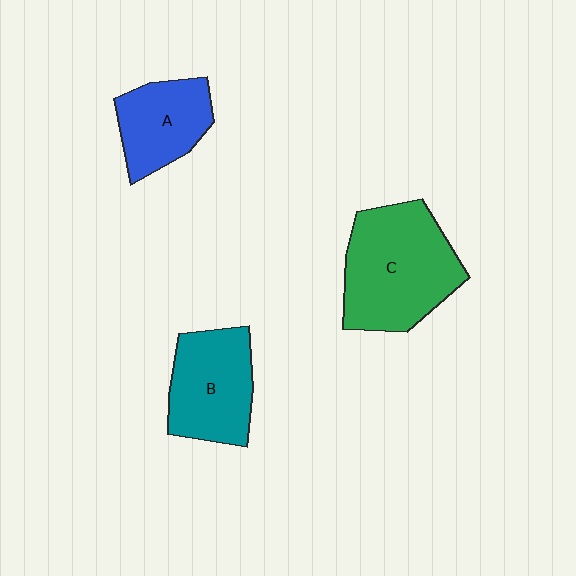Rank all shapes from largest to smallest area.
From largest to smallest: C (green), B (teal), A (blue).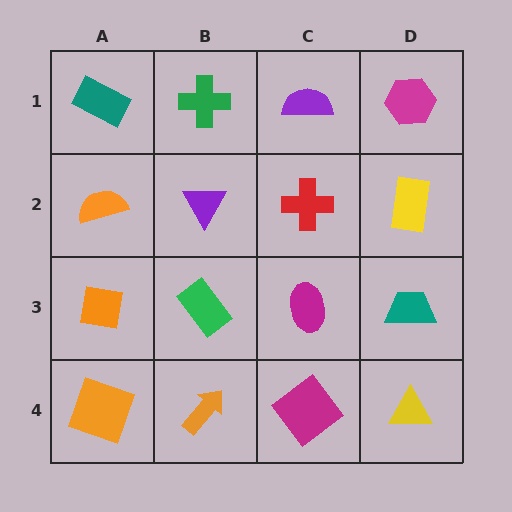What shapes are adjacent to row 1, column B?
A purple triangle (row 2, column B), a teal rectangle (row 1, column A), a purple semicircle (row 1, column C).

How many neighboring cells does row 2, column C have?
4.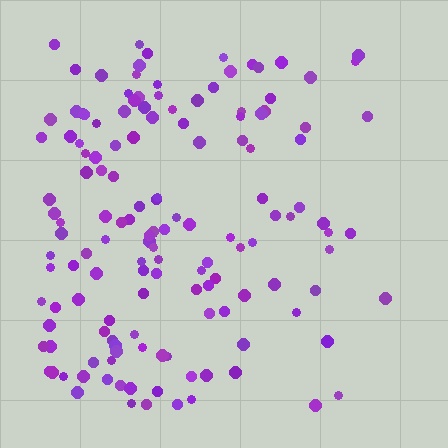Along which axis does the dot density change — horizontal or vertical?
Horizontal.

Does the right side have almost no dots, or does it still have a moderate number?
Still a moderate number, just noticeably fewer than the left.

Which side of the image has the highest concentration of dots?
The left.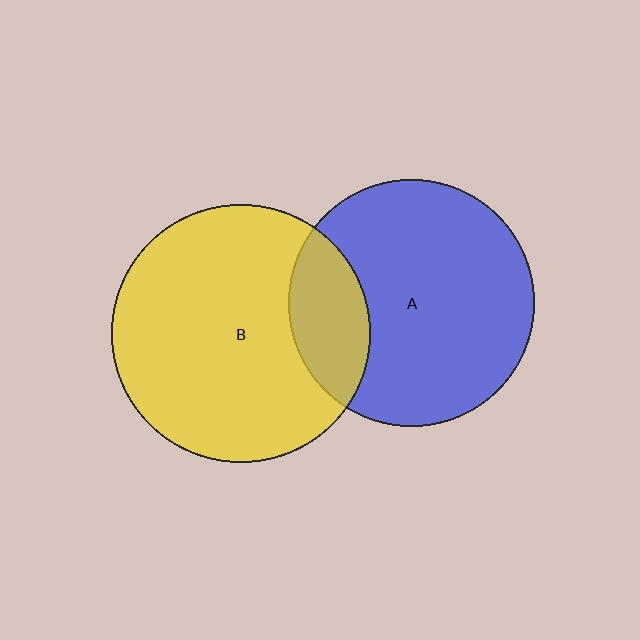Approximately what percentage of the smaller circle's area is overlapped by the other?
Approximately 20%.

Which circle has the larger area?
Circle B (yellow).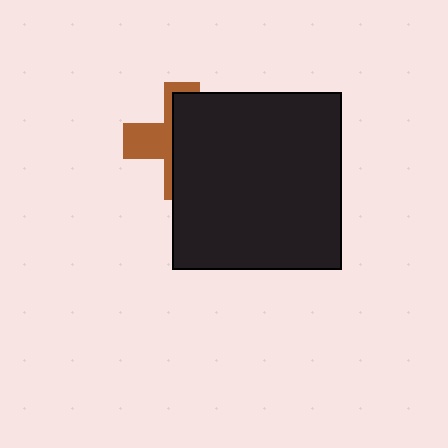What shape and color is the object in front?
The object in front is a black rectangle.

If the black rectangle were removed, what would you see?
You would see the complete brown cross.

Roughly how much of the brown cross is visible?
A small part of it is visible (roughly 37%).